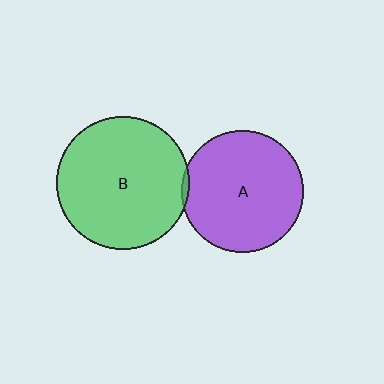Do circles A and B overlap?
Yes.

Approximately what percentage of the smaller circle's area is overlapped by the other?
Approximately 5%.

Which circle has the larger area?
Circle B (green).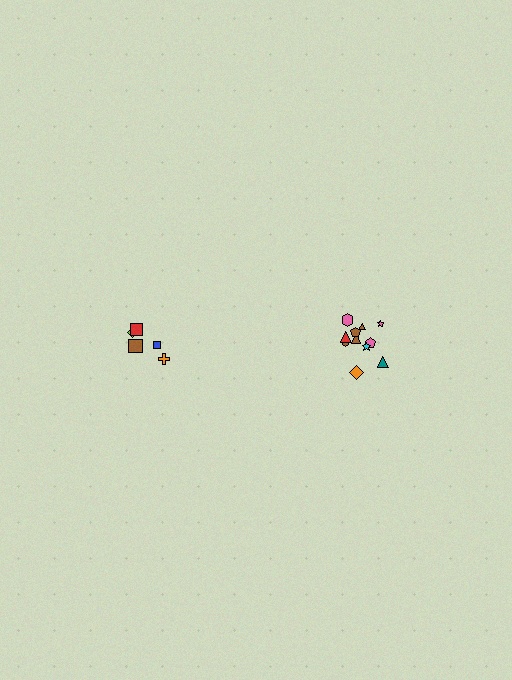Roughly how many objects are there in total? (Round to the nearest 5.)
Roughly 15 objects in total.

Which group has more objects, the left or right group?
The right group.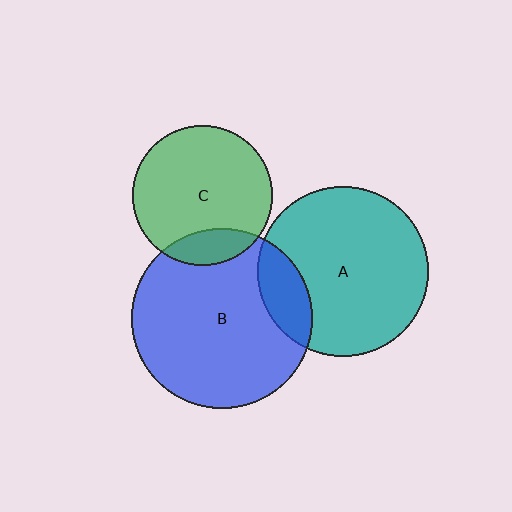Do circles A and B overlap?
Yes.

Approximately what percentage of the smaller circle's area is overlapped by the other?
Approximately 15%.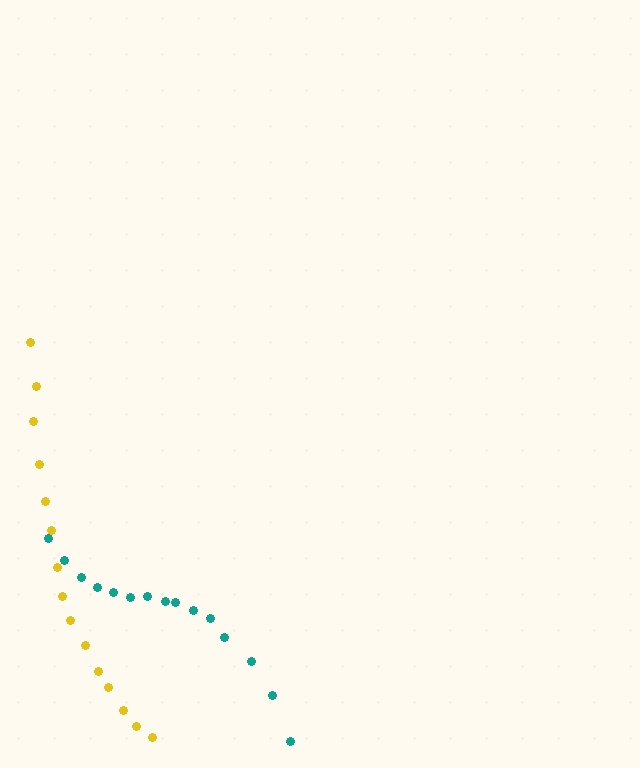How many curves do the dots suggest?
There are 2 distinct paths.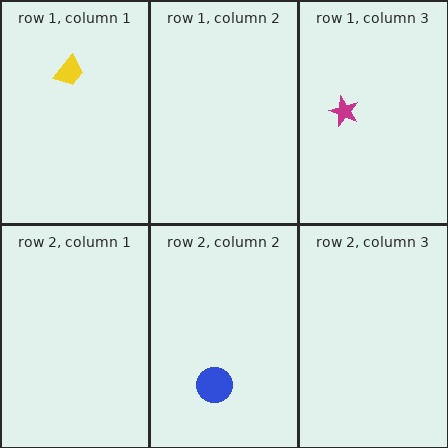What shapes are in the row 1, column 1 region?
The yellow trapezoid.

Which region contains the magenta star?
The row 1, column 3 region.